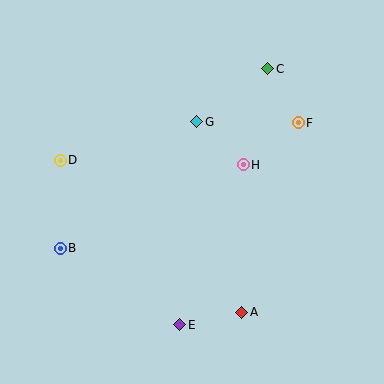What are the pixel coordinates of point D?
Point D is at (60, 160).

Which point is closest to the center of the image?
Point H at (243, 165) is closest to the center.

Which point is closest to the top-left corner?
Point D is closest to the top-left corner.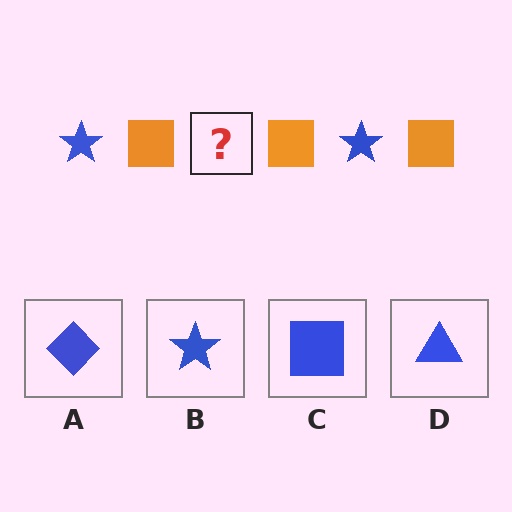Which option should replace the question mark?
Option B.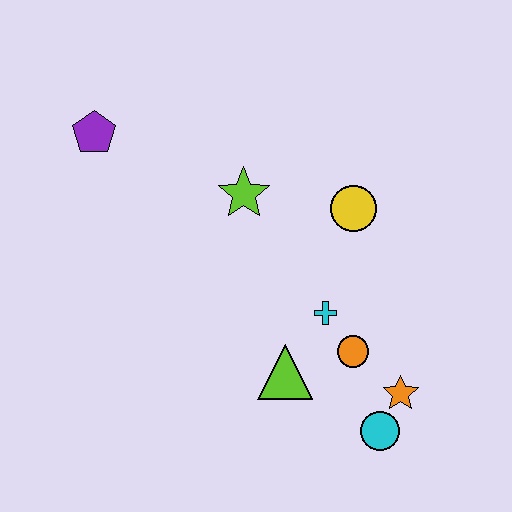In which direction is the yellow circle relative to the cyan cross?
The yellow circle is above the cyan cross.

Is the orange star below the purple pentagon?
Yes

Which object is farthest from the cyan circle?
The purple pentagon is farthest from the cyan circle.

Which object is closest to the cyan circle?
The orange star is closest to the cyan circle.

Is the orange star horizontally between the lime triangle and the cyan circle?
No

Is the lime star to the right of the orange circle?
No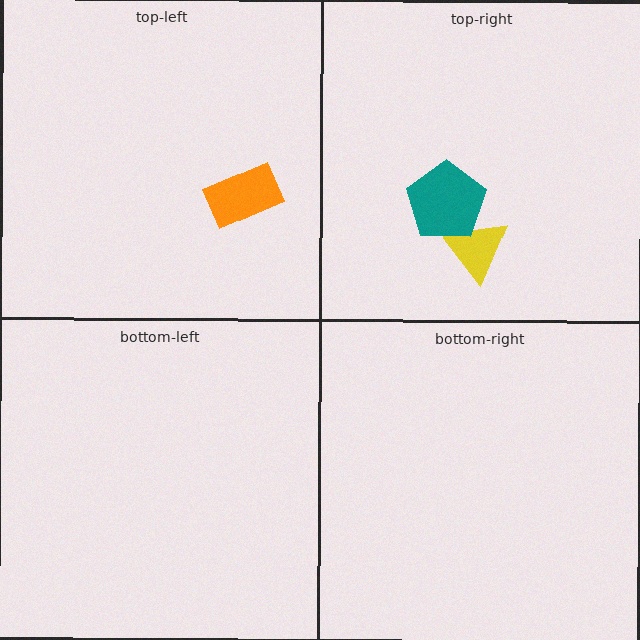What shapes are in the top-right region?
The yellow triangle, the teal pentagon.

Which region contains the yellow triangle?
The top-right region.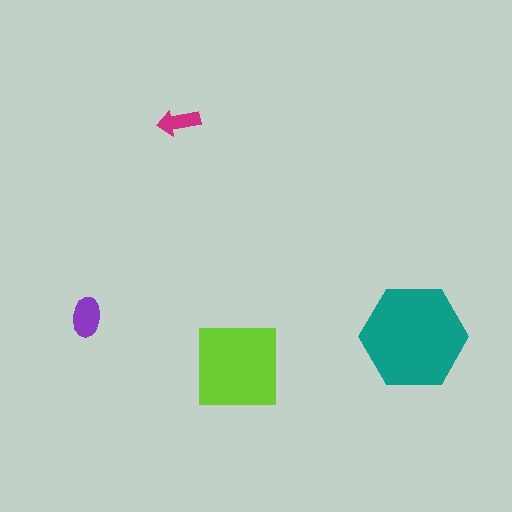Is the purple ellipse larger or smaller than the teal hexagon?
Smaller.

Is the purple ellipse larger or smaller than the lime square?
Smaller.